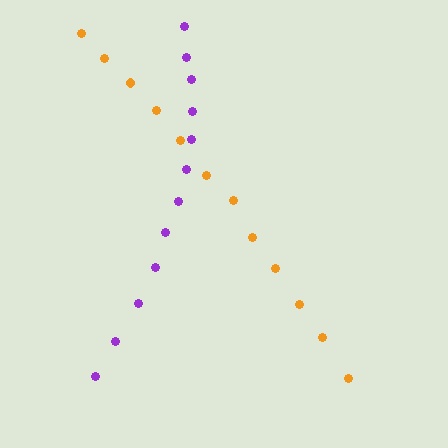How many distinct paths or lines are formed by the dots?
There are 2 distinct paths.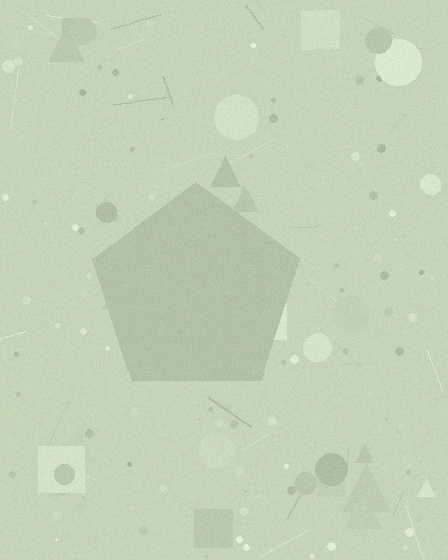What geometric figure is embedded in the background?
A pentagon is embedded in the background.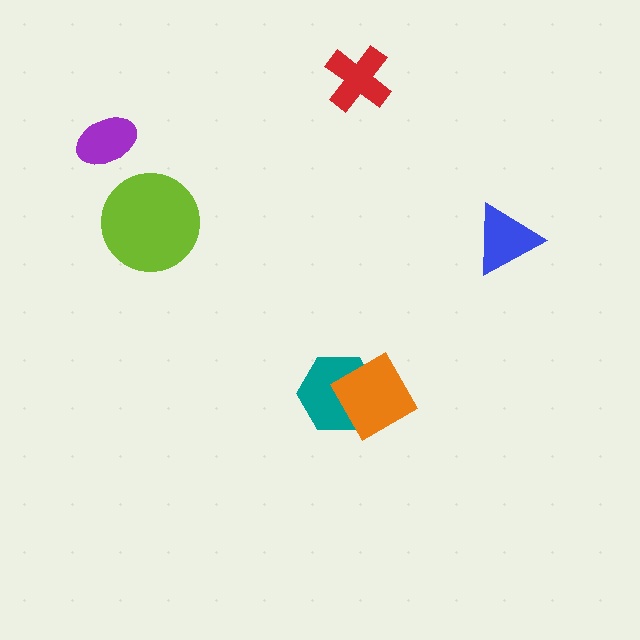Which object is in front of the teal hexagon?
The orange diamond is in front of the teal hexagon.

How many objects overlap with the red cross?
0 objects overlap with the red cross.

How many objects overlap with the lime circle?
0 objects overlap with the lime circle.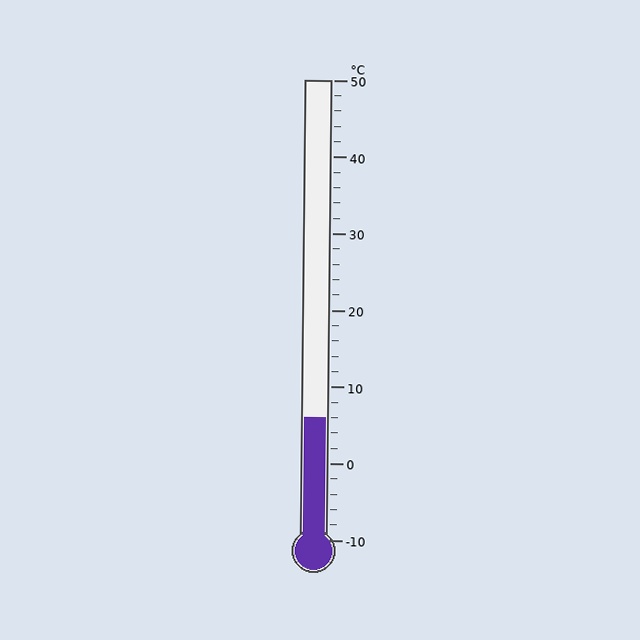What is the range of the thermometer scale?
The thermometer scale ranges from -10°C to 50°C.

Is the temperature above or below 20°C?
The temperature is below 20°C.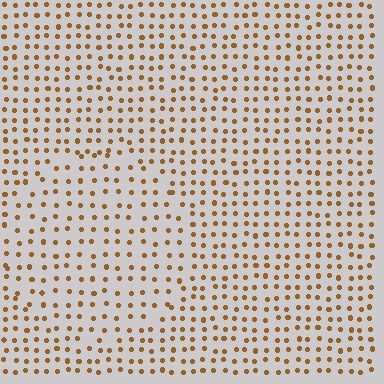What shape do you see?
I see a circle.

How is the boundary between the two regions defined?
The boundary is defined by a change in element density (approximately 1.4x ratio). All elements are the same color, size, and shape.